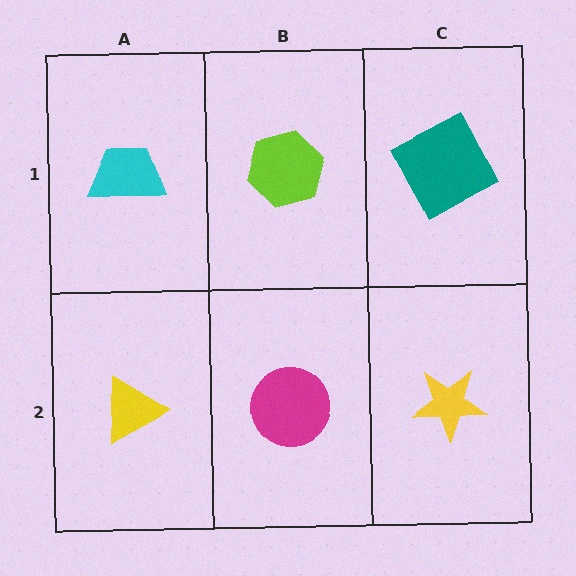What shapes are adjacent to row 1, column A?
A yellow triangle (row 2, column A), a lime hexagon (row 1, column B).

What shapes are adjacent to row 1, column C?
A yellow star (row 2, column C), a lime hexagon (row 1, column B).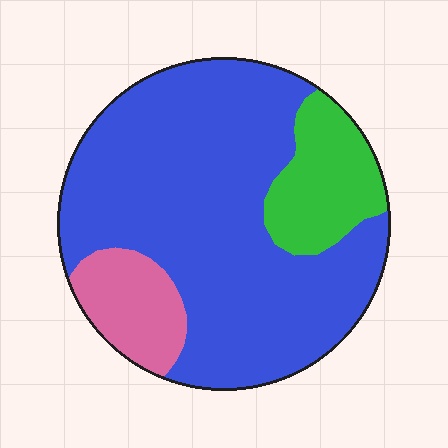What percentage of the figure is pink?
Pink takes up about one eighth (1/8) of the figure.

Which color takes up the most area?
Blue, at roughly 75%.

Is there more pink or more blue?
Blue.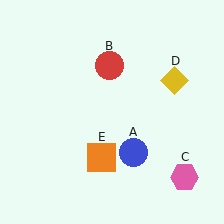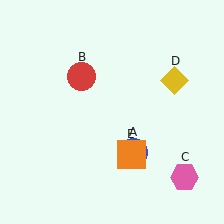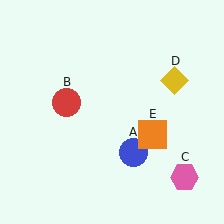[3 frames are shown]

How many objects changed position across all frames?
2 objects changed position: red circle (object B), orange square (object E).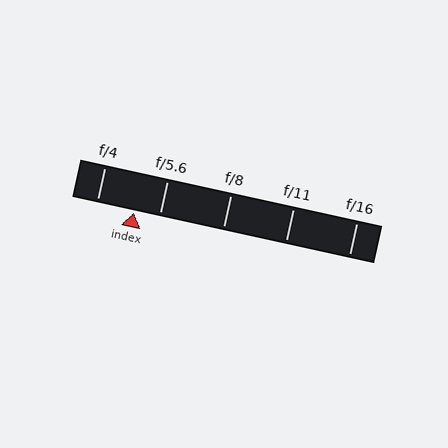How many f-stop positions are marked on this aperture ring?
There are 5 f-stop positions marked.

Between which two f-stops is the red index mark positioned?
The index mark is between f/4 and f/5.6.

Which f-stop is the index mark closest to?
The index mark is closest to f/5.6.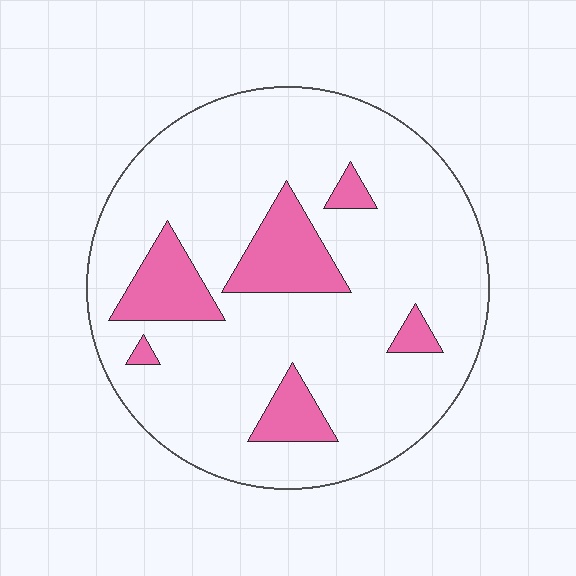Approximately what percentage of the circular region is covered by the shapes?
Approximately 15%.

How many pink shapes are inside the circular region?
6.